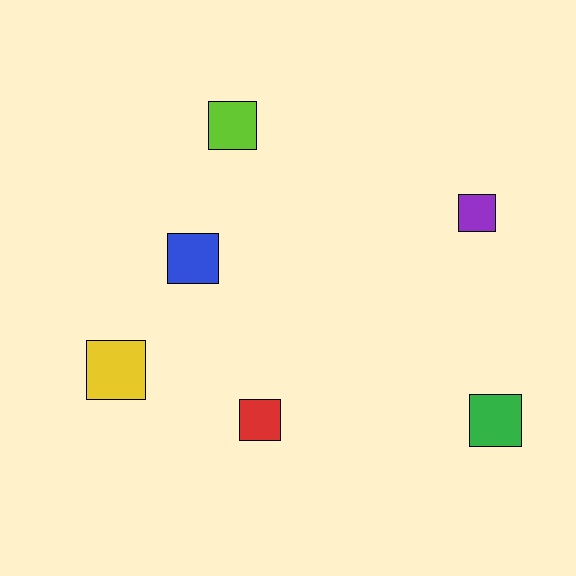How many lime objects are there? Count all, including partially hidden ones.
There is 1 lime object.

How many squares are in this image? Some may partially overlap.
There are 6 squares.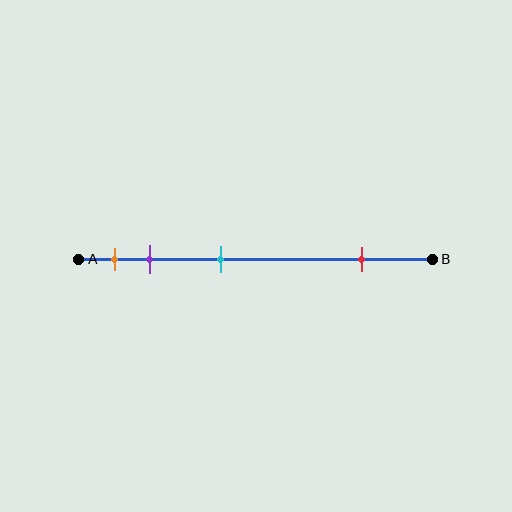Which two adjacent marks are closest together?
The orange and purple marks are the closest adjacent pair.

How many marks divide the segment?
There are 4 marks dividing the segment.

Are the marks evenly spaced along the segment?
No, the marks are not evenly spaced.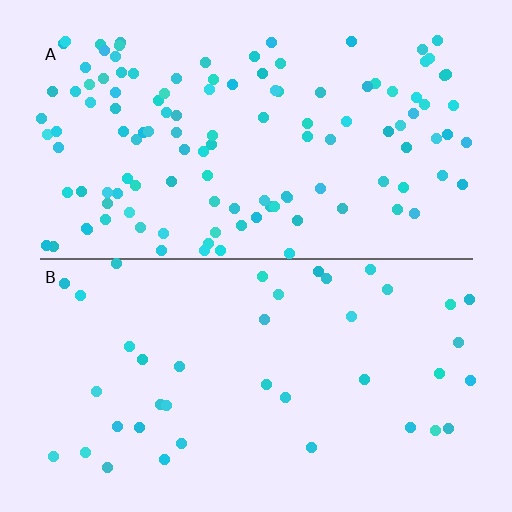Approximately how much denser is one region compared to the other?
Approximately 3.0× — region A over region B.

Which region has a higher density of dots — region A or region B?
A (the top).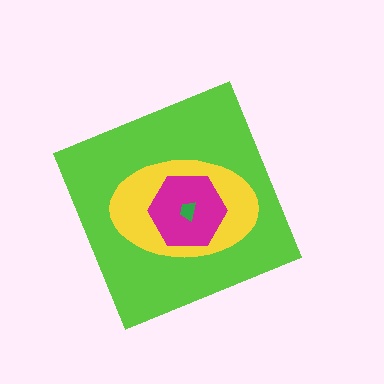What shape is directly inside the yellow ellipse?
The magenta hexagon.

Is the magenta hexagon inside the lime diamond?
Yes.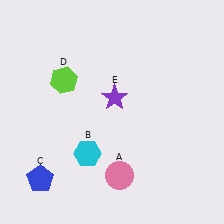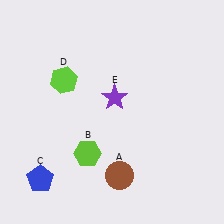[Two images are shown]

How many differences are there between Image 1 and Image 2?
There are 2 differences between the two images.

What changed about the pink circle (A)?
In Image 1, A is pink. In Image 2, it changed to brown.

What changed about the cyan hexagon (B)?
In Image 1, B is cyan. In Image 2, it changed to lime.